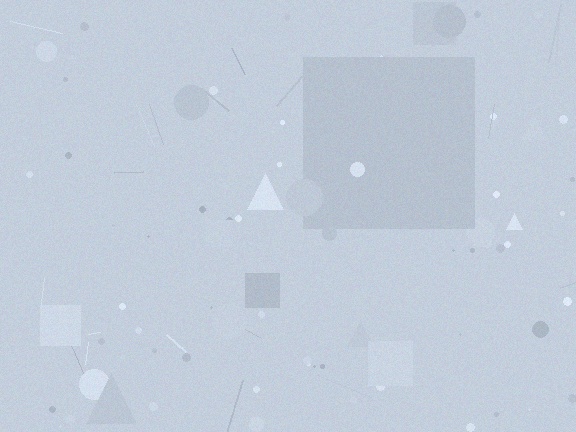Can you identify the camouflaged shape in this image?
The camouflaged shape is a square.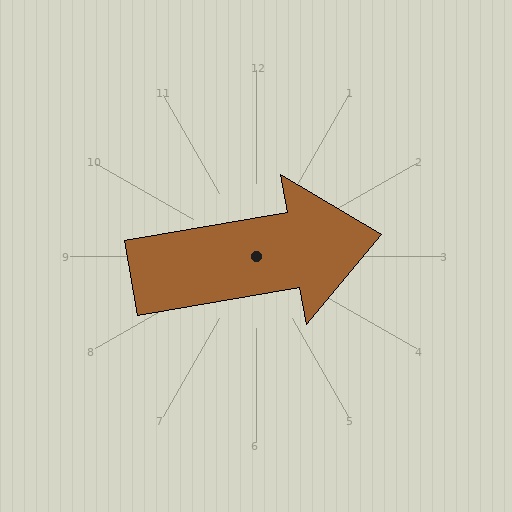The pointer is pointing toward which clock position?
Roughly 3 o'clock.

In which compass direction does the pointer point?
East.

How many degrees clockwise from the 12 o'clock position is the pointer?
Approximately 80 degrees.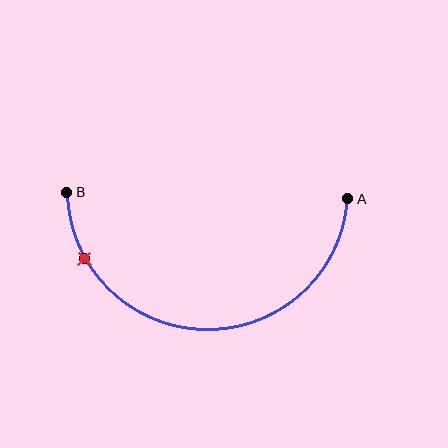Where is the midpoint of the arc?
The arc midpoint is the point on the curve farthest from the straight line joining A and B. It sits below that line.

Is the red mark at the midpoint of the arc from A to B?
No. The red mark lies on the arc but is closer to endpoint B. The arc midpoint would be at the point on the curve equidistant along the arc from both A and B.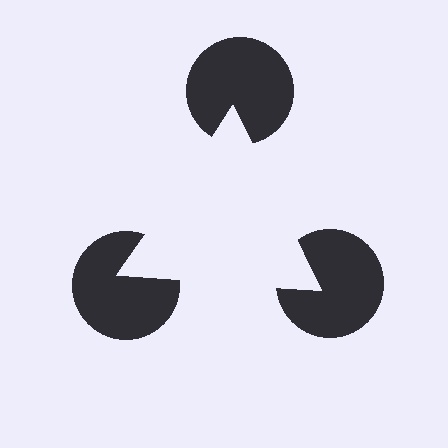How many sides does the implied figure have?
3 sides.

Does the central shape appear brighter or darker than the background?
It typically appears slightly brighter than the background, even though no actual brightness change is drawn.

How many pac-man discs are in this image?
There are 3 — one at each vertex of the illusory triangle.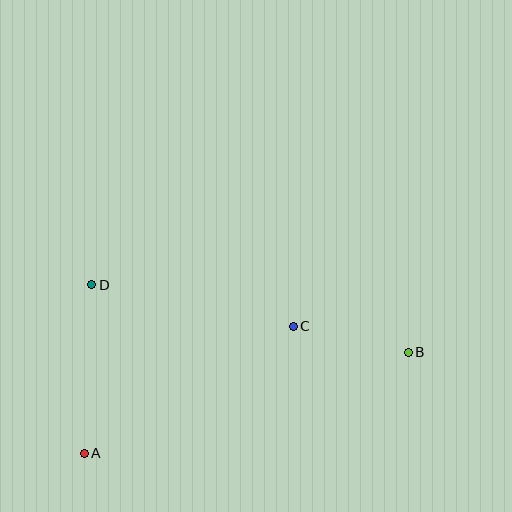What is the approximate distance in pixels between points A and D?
The distance between A and D is approximately 169 pixels.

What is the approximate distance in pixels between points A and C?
The distance between A and C is approximately 244 pixels.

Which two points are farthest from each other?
Points A and B are farthest from each other.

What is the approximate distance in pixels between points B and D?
The distance between B and D is approximately 324 pixels.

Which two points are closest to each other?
Points B and C are closest to each other.